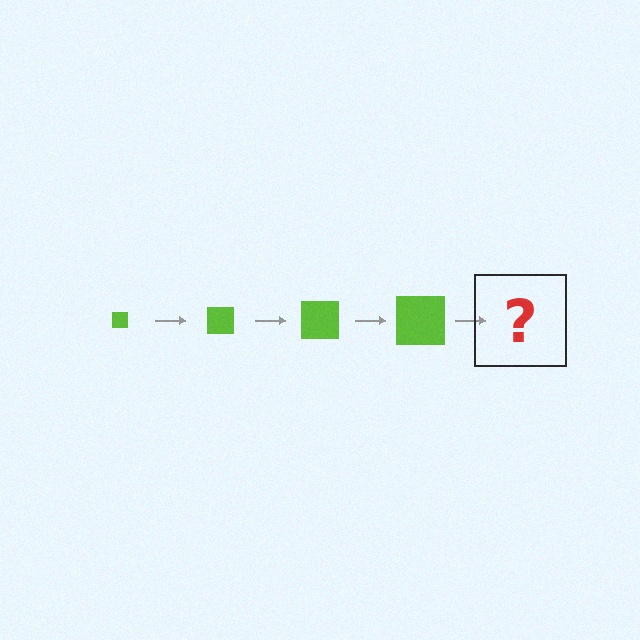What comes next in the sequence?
The next element should be a lime square, larger than the previous one.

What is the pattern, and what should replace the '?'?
The pattern is that the square gets progressively larger each step. The '?' should be a lime square, larger than the previous one.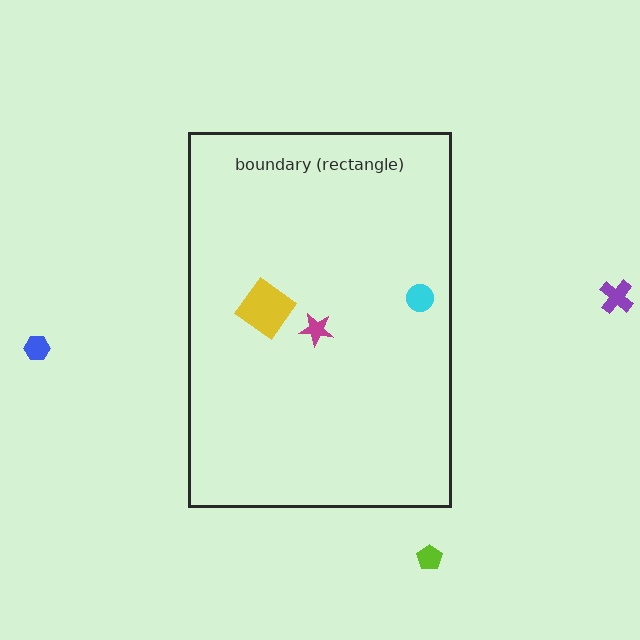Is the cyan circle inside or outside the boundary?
Inside.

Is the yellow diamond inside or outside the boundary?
Inside.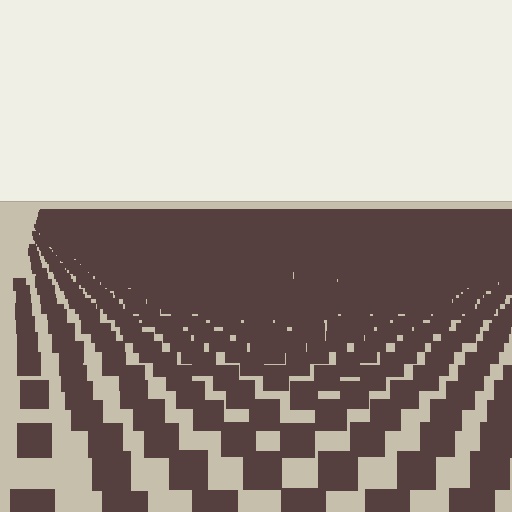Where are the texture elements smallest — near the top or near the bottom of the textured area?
Near the top.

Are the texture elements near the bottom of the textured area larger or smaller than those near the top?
Larger. Near the bottom, elements are closer to the viewer and appear at a bigger on-screen size.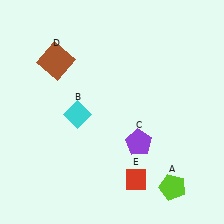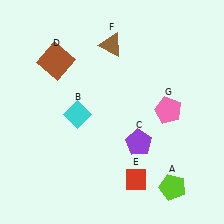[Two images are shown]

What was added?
A brown triangle (F), a pink pentagon (G) were added in Image 2.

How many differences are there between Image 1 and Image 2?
There are 2 differences between the two images.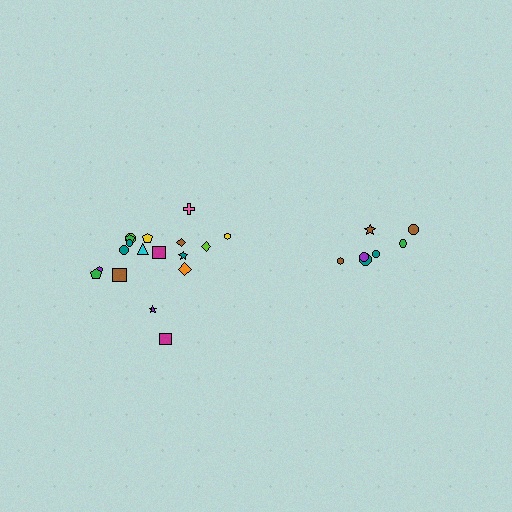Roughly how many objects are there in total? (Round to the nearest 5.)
Roughly 25 objects in total.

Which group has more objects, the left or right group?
The left group.